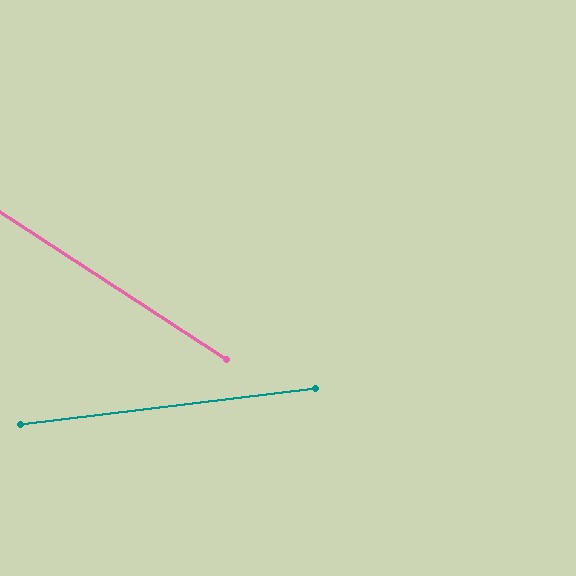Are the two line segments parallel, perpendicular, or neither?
Neither parallel nor perpendicular — they differ by about 40°.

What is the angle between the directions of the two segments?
Approximately 40 degrees.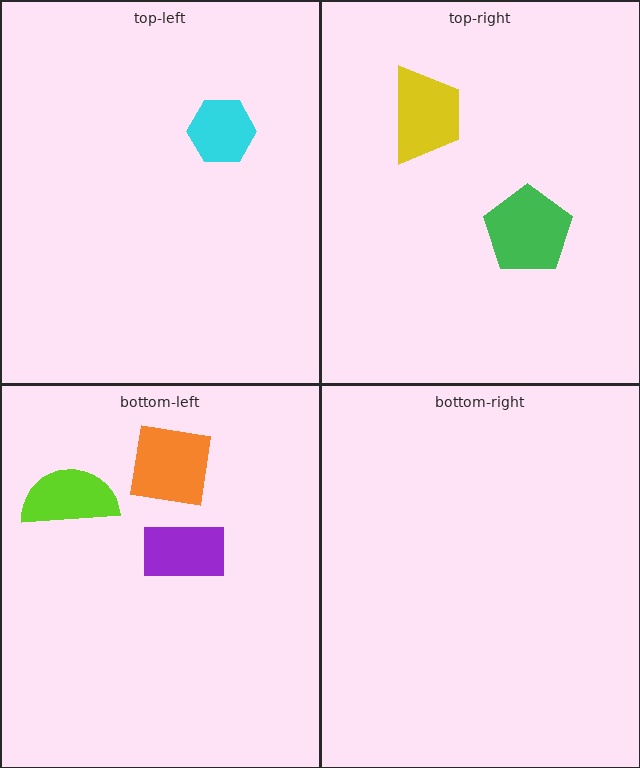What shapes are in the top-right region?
The yellow trapezoid, the green pentagon.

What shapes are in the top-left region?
The cyan hexagon.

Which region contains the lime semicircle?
The bottom-left region.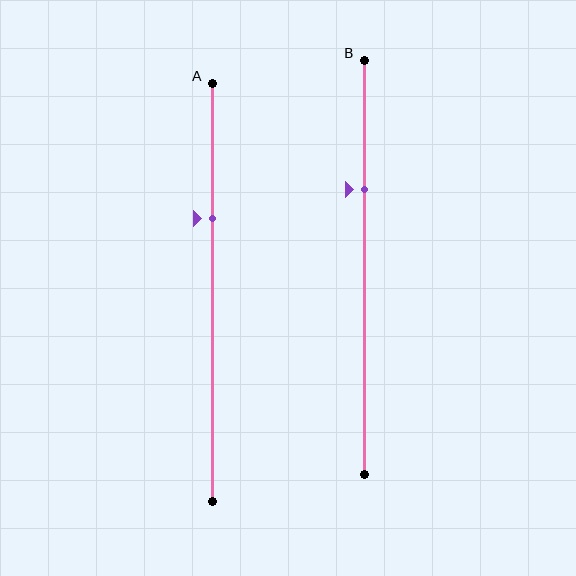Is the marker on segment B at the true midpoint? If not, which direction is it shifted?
No, the marker on segment B is shifted upward by about 19% of the segment length.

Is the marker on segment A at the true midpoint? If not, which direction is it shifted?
No, the marker on segment A is shifted upward by about 18% of the segment length.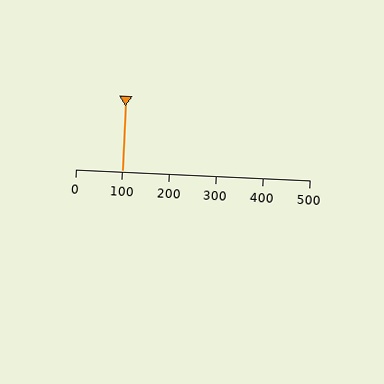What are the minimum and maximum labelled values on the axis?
The axis runs from 0 to 500.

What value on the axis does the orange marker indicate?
The marker indicates approximately 100.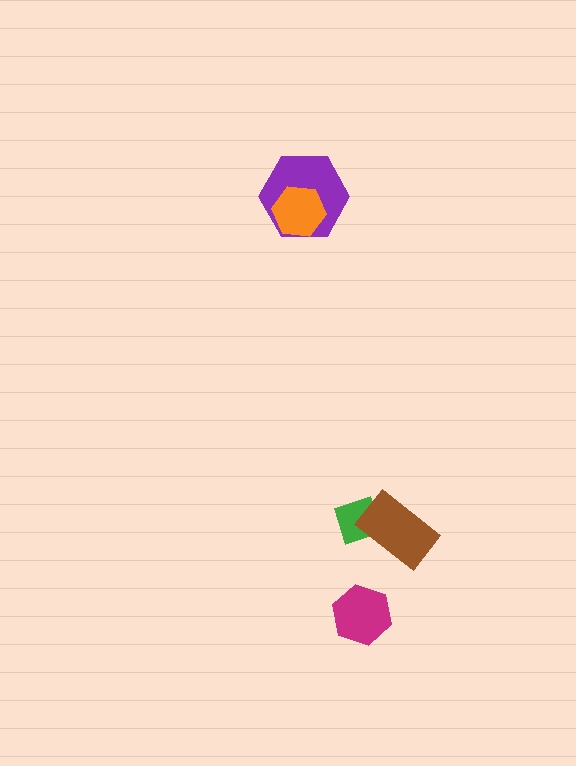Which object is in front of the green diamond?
The brown rectangle is in front of the green diamond.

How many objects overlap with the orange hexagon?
1 object overlaps with the orange hexagon.